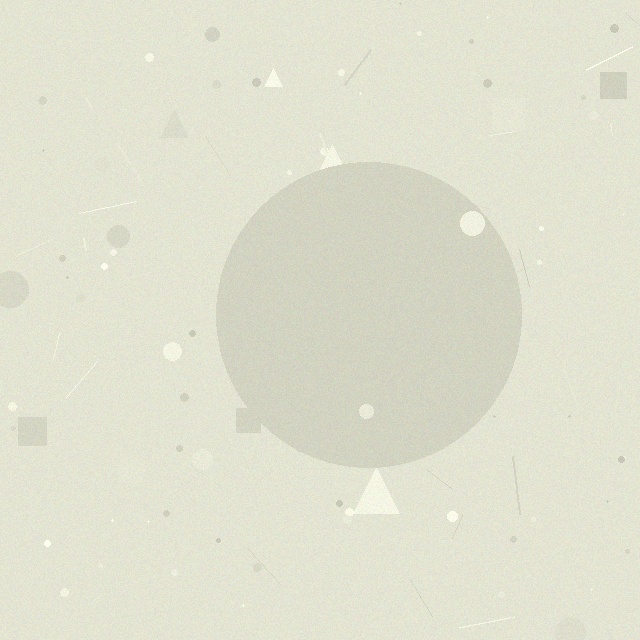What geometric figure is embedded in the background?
A circle is embedded in the background.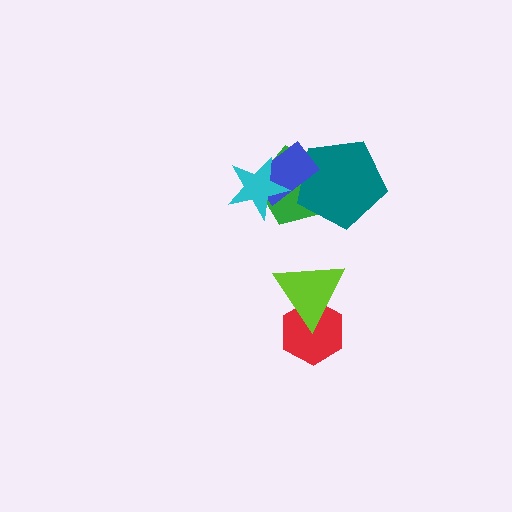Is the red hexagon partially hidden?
Yes, it is partially covered by another shape.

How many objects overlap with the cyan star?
2 objects overlap with the cyan star.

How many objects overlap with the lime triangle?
1 object overlaps with the lime triangle.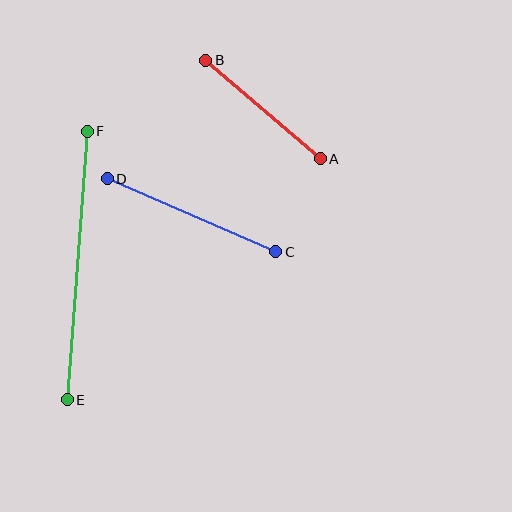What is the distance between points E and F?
The distance is approximately 269 pixels.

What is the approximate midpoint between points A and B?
The midpoint is at approximately (263, 110) pixels.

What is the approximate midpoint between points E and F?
The midpoint is at approximately (77, 265) pixels.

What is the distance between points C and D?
The distance is approximately 184 pixels.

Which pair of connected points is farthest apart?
Points E and F are farthest apart.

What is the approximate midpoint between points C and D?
The midpoint is at approximately (191, 215) pixels.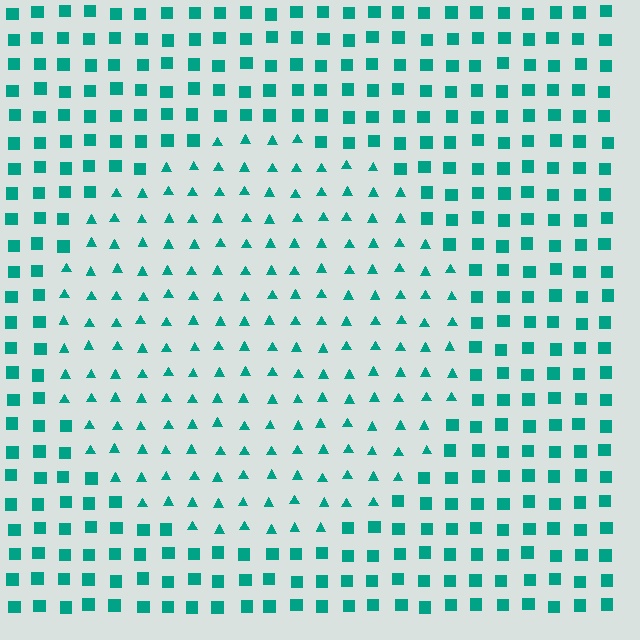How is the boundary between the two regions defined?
The boundary is defined by a change in element shape: triangles inside vs. squares outside. All elements share the same color and spacing.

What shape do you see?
I see a circle.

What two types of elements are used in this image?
The image uses triangles inside the circle region and squares outside it.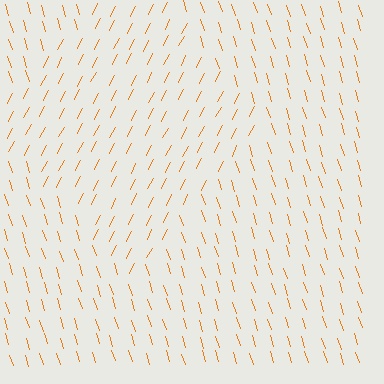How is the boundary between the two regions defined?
The boundary is defined purely by a change in line orientation (approximately 45 degrees difference). All lines are the same color and thickness.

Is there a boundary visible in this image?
Yes, there is a texture boundary formed by a change in line orientation.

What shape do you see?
I see a diamond.